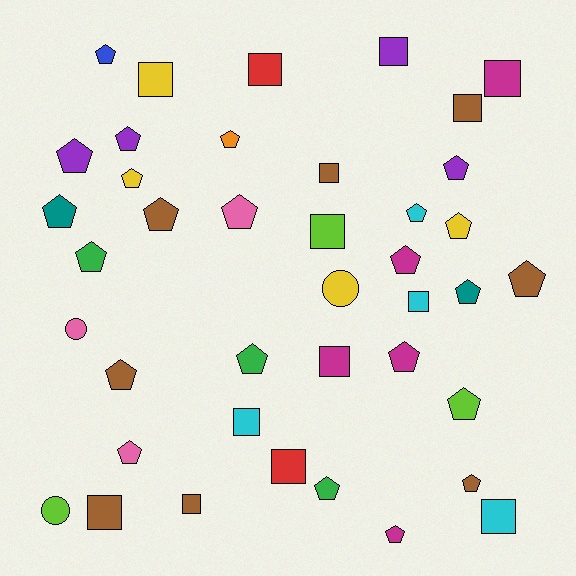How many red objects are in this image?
There are 2 red objects.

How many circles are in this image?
There are 3 circles.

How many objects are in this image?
There are 40 objects.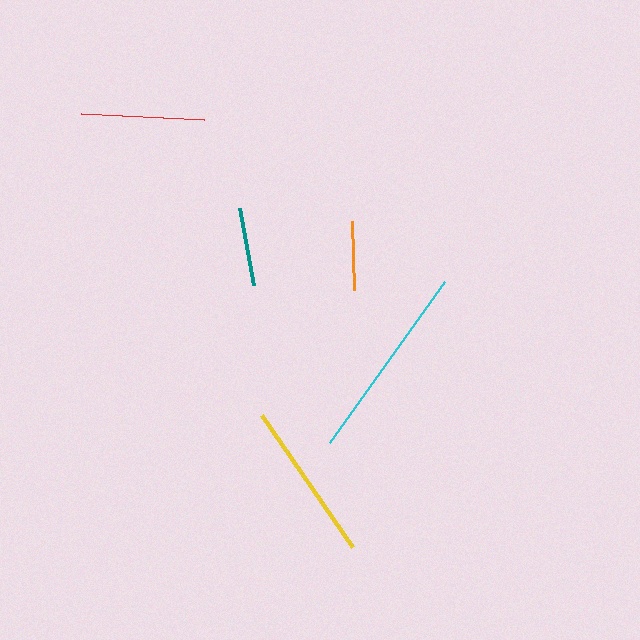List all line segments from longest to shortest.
From longest to shortest: cyan, yellow, red, teal, orange.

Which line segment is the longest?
The cyan line is the longest at approximately 198 pixels.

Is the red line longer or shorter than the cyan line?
The cyan line is longer than the red line.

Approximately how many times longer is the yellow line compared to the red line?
The yellow line is approximately 1.3 times the length of the red line.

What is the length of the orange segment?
The orange segment is approximately 69 pixels long.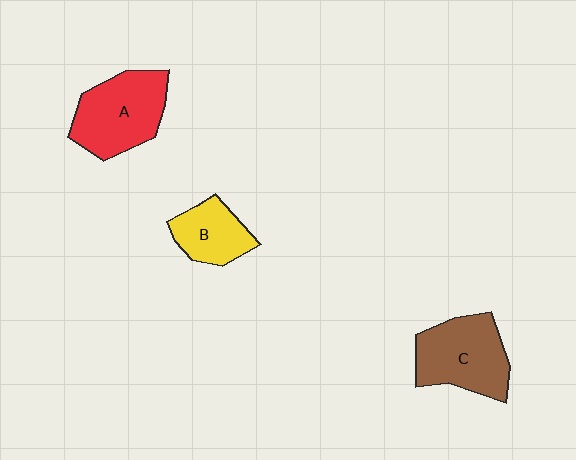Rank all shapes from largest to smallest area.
From largest to smallest: A (red), C (brown), B (yellow).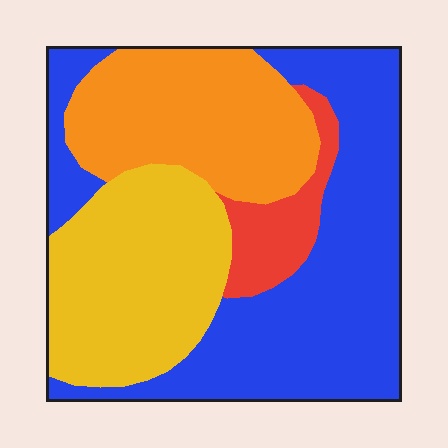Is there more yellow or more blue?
Blue.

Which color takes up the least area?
Red, at roughly 10%.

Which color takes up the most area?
Blue, at roughly 40%.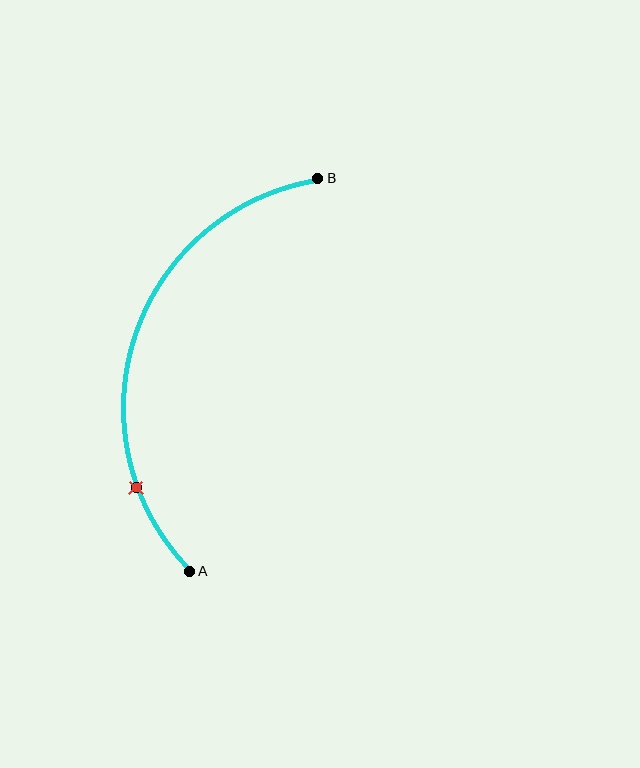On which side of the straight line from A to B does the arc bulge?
The arc bulges to the left of the straight line connecting A and B.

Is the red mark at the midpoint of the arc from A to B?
No. The red mark lies on the arc but is closer to endpoint A. The arc midpoint would be at the point on the curve equidistant along the arc from both A and B.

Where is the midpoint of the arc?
The arc midpoint is the point on the curve farthest from the straight line joining A and B. It sits to the left of that line.